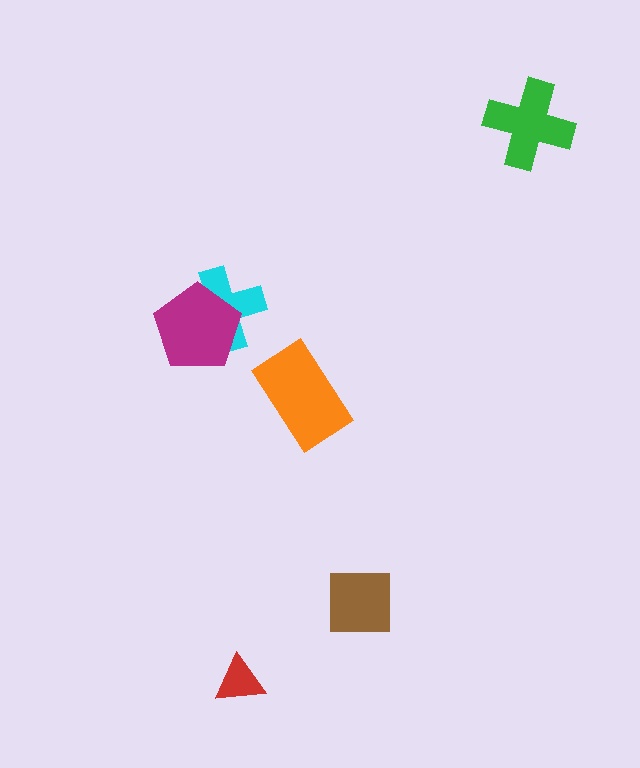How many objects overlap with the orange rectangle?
0 objects overlap with the orange rectangle.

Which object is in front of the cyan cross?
The magenta pentagon is in front of the cyan cross.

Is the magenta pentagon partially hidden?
No, no other shape covers it.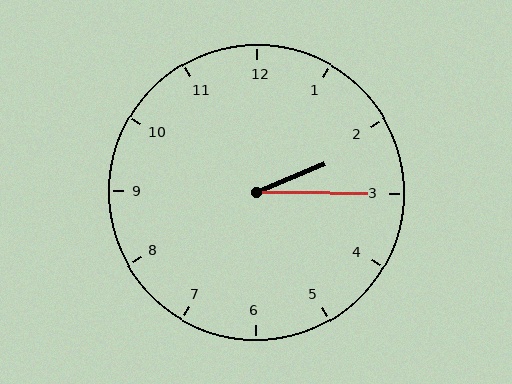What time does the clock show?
2:15.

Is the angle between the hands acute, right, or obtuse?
It is acute.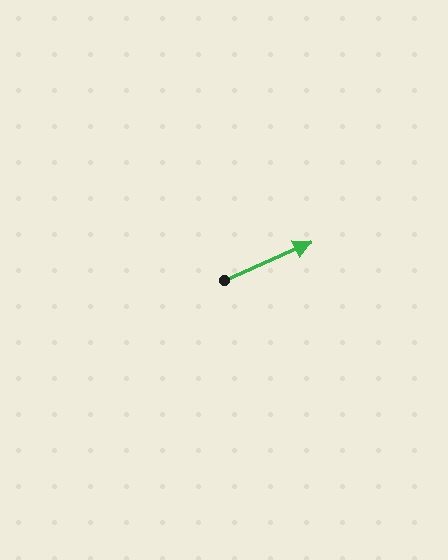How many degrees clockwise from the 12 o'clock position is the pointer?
Approximately 66 degrees.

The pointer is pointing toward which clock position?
Roughly 2 o'clock.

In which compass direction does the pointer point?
Northeast.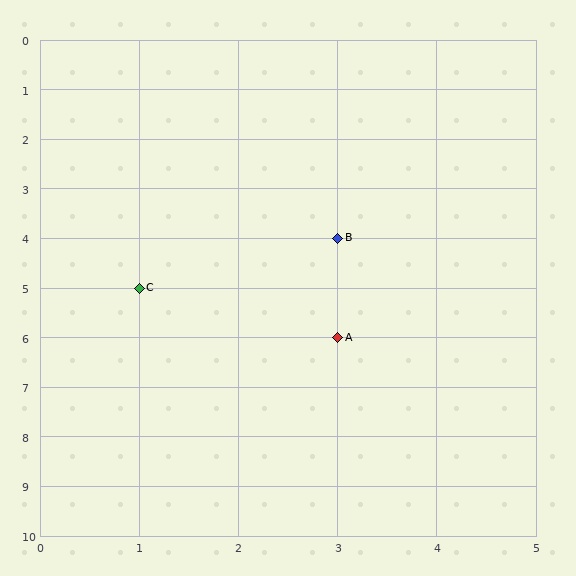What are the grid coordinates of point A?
Point A is at grid coordinates (3, 6).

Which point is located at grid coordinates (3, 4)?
Point B is at (3, 4).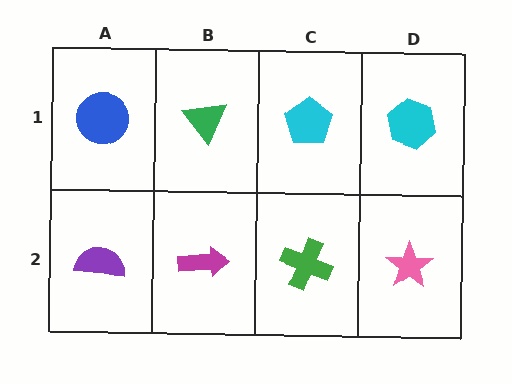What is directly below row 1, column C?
A green cross.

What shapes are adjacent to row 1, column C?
A green cross (row 2, column C), a green triangle (row 1, column B), a cyan hexagon (row 1, column D).